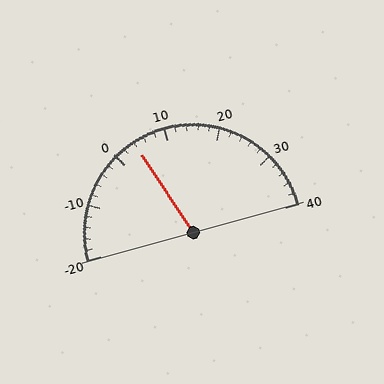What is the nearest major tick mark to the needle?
The nearest major tick mark is 0.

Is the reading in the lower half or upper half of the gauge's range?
The reading is in the lower half of the range (-20 to 40).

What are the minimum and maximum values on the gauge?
The gauge ranges from -20 to 40.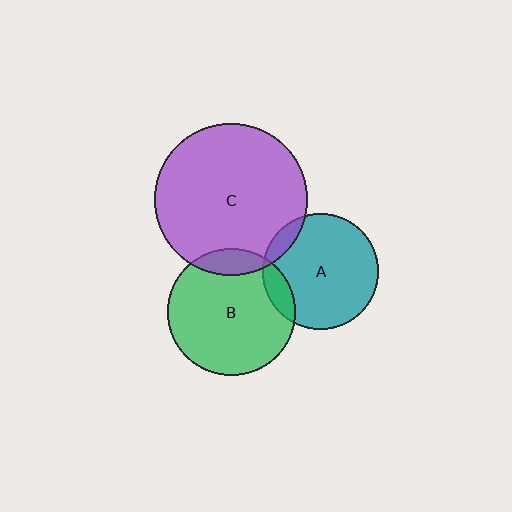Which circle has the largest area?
Circle C (purple).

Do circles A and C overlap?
Yes.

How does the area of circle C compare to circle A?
Approximately 1.7 times.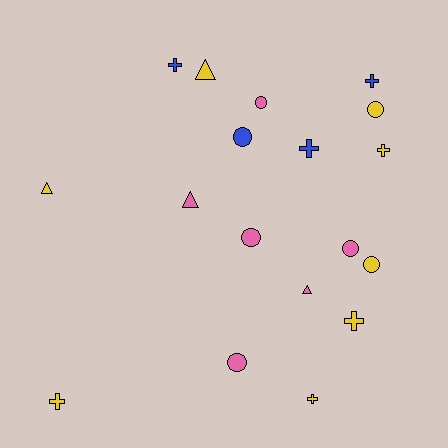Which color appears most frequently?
Yellow, with 8 objects.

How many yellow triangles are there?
There are 2 yellow triangles.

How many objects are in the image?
There are 18 objects.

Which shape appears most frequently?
Cross, with 7 objects.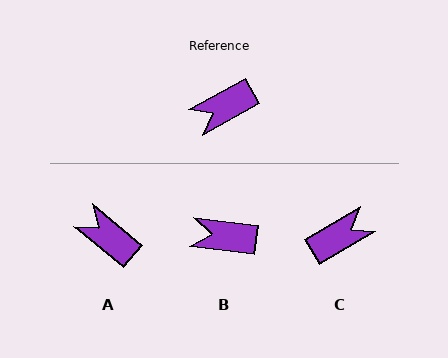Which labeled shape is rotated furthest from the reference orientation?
C, about 178 degrees away.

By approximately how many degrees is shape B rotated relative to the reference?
Approximately 36 degrees clockwise.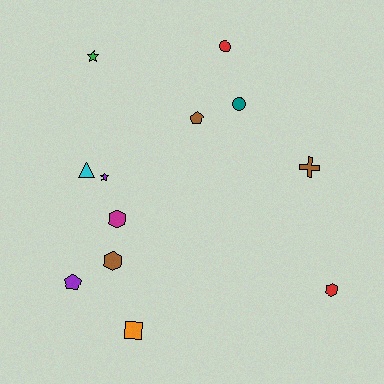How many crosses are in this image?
There is 1 cross.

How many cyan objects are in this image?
There is 1 cyan object.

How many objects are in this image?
There are 12 objects.